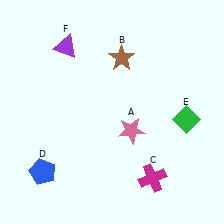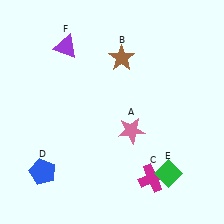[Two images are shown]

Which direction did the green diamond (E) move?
The green diamond (E) moved down.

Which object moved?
The green diamond (E) moved down.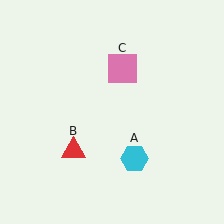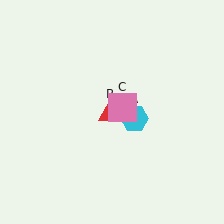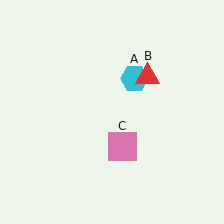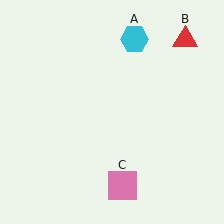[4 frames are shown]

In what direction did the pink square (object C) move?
The pink square (object C) moved down.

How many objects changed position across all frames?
3 objects changed position: cyan hexagon (object A), red triangle (object B), pink square (object C).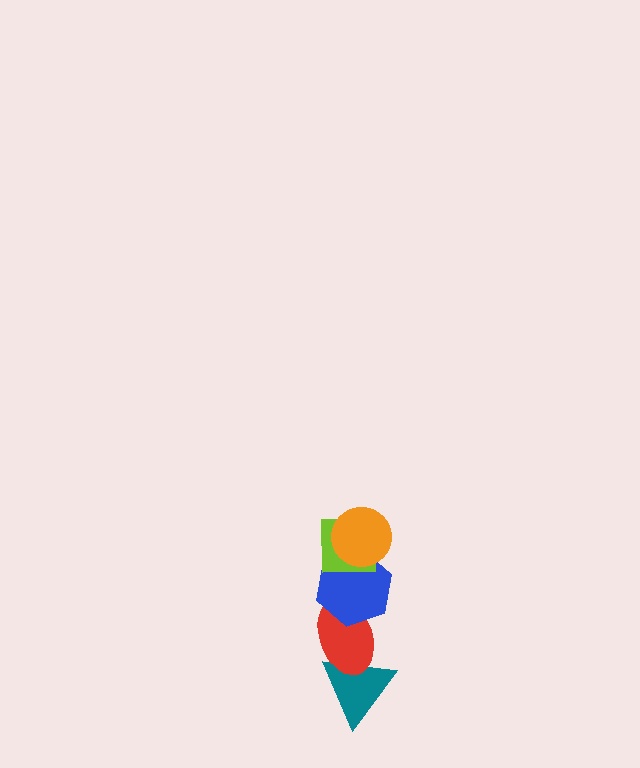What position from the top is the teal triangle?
The teal triangle is 5th from the top.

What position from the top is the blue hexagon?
The blue hexagon is 3rd from the top.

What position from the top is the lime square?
The lime square is 2nd from the top.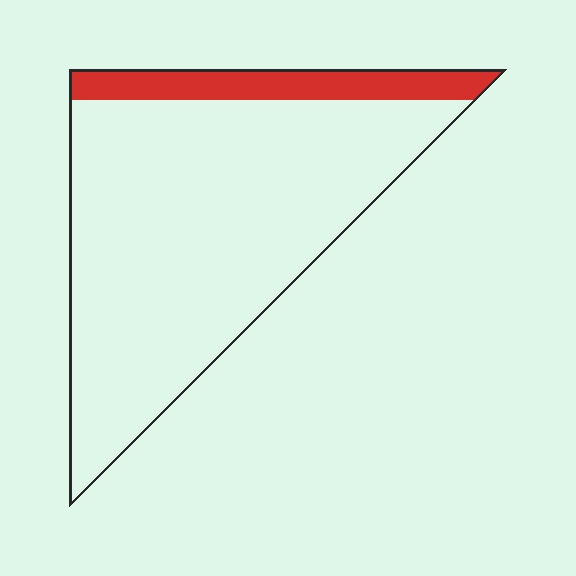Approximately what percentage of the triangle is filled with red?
Approximately 15%.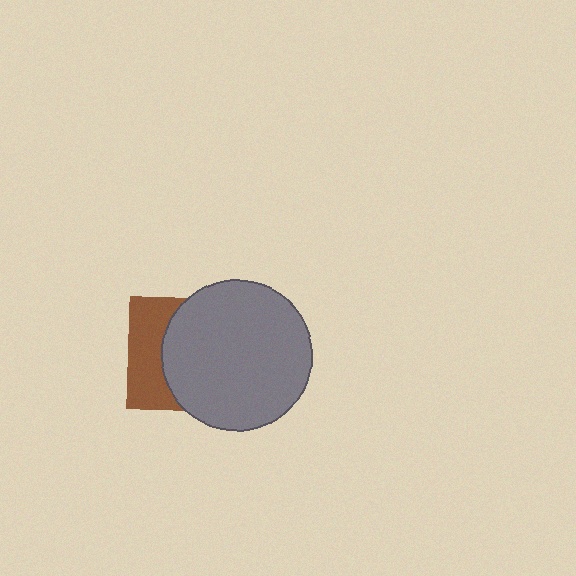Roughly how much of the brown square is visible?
A small part of it is visible (roughly 36%).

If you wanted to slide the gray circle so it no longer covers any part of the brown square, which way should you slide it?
Slide it right — that is the most direct way to separate the two shapes.